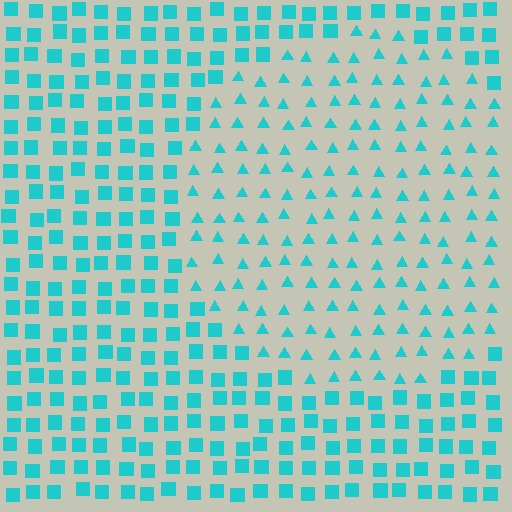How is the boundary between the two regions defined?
The boundary is defined by a change in element shape: triangles inside vs. squares outside. All elements share the same color and spacing.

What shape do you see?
I see a circle.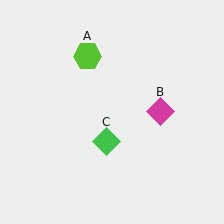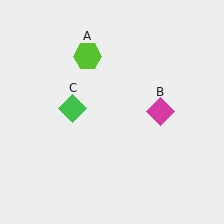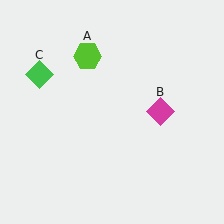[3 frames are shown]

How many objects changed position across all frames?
1 object changed position: green diamond (object C).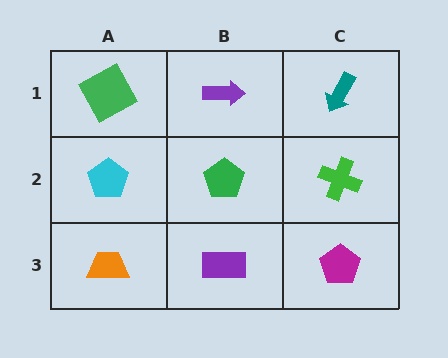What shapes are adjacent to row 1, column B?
A green pentagon (row 2, column B), a green square (row 1, column A), a teal arrow (row 1, column C).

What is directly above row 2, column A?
A green square.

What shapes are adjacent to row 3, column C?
A green cross (row 2, column C), a purple rectangle (row 3, column B).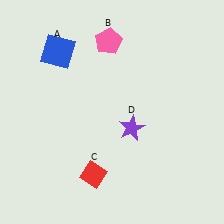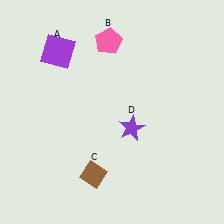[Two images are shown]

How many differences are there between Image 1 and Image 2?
There are 2 differences between the two images.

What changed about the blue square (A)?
In Image 1, A is blue. In Image 2, it changed to purple.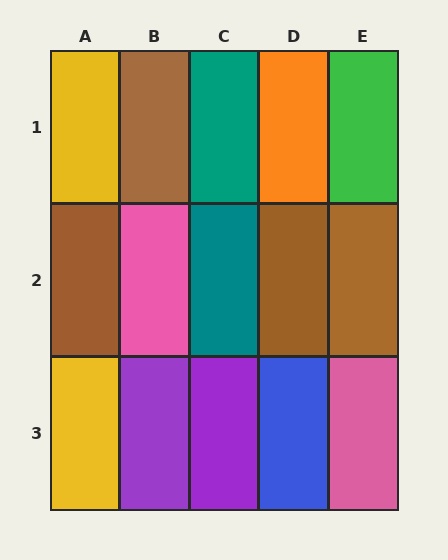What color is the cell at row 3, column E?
Pink.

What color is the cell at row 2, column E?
Brown.